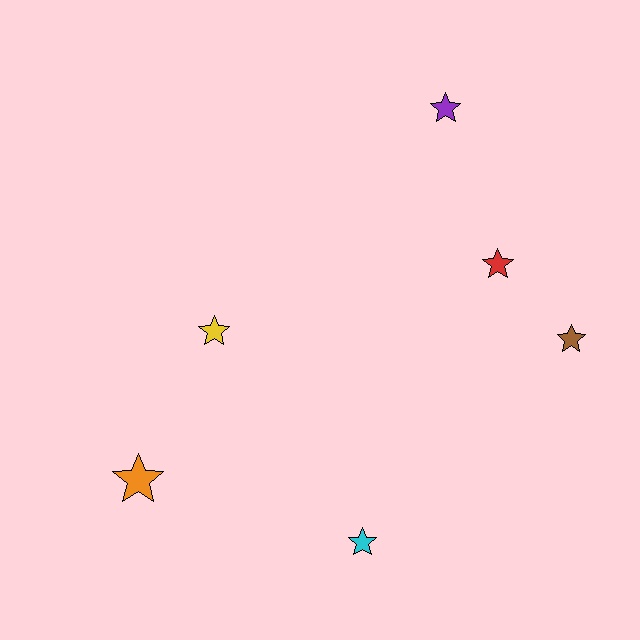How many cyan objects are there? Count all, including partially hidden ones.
There is 1 cyan object.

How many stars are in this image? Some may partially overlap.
There are 6 stars.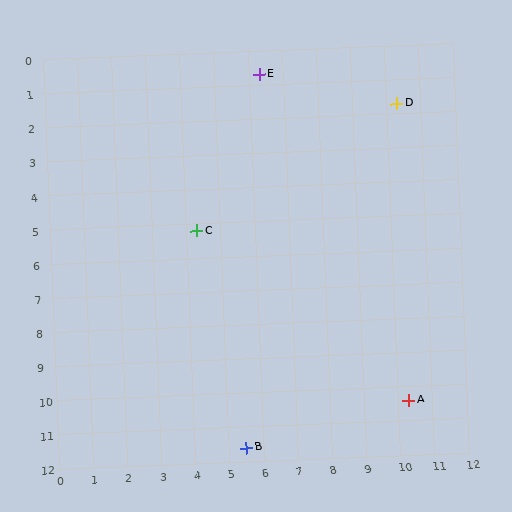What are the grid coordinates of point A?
Point A is at approximately (10.3, 10.4).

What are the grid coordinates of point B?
Point B is at approximately (5.5, 11.6).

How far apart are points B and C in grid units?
Points B and C are about 6.5 grid units apart.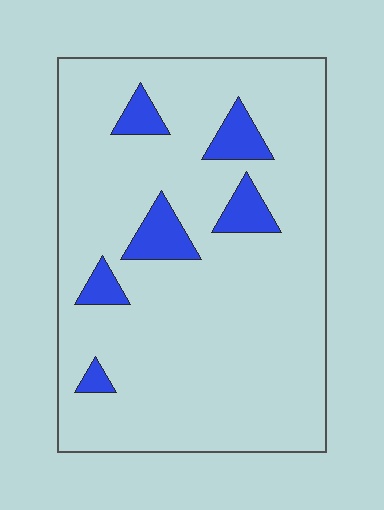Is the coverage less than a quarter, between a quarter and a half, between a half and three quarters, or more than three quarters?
Less than a quarter.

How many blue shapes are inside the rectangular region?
6.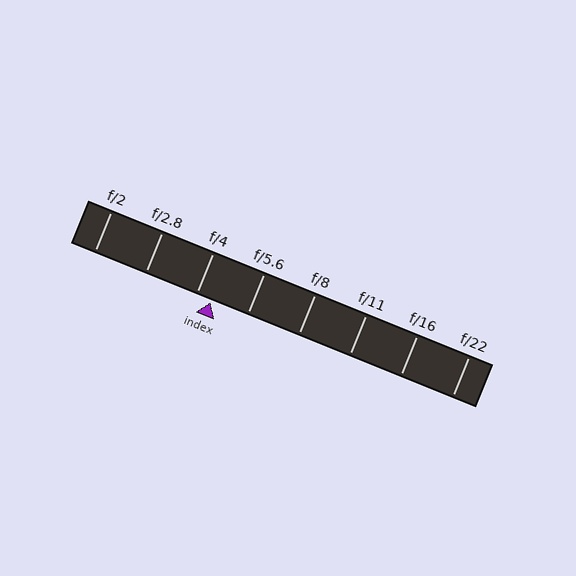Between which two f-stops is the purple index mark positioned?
The index mark is between f/4 and f/5.6.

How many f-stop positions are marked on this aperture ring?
There are 8 f-stop positions marked.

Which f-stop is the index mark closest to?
The index mark is closest to f/4.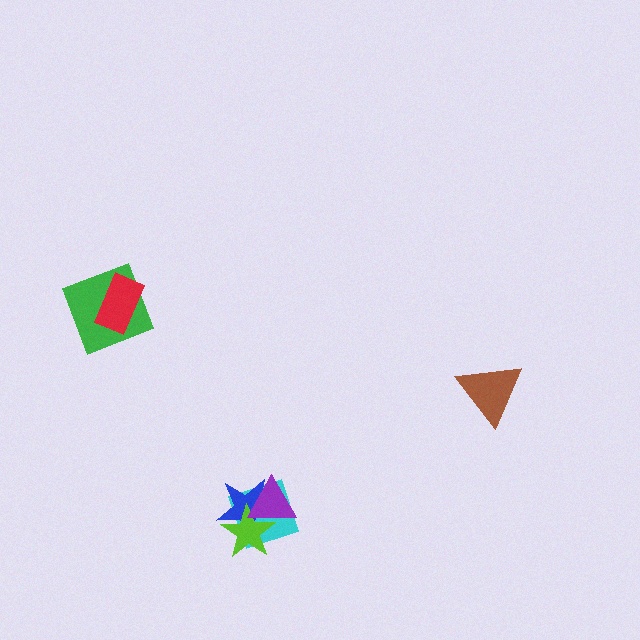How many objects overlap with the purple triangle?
3 objects overlap with the purple triangle.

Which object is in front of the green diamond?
The red rectangle is in front of the green diamond.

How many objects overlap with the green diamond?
1 object overlaps with the green diamond.